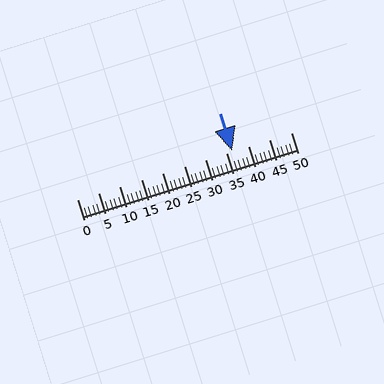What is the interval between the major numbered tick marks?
The major tick marks are spaced 5 units apart.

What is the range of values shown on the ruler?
The ruler shows values from 0 to 50.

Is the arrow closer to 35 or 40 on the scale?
The arrow is closer to 35.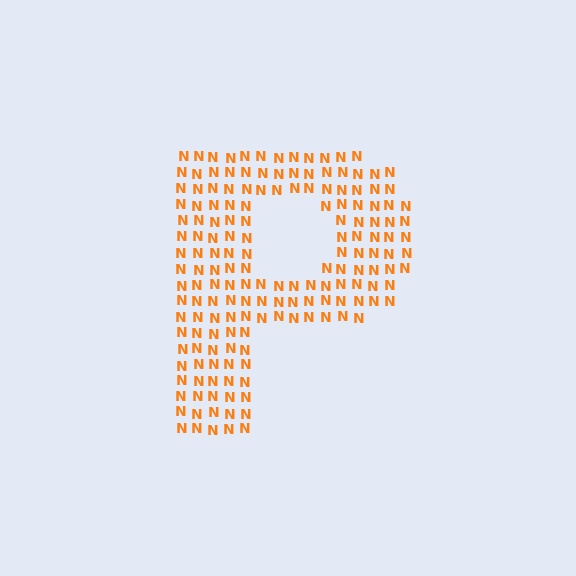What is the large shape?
The large shape is the letter P.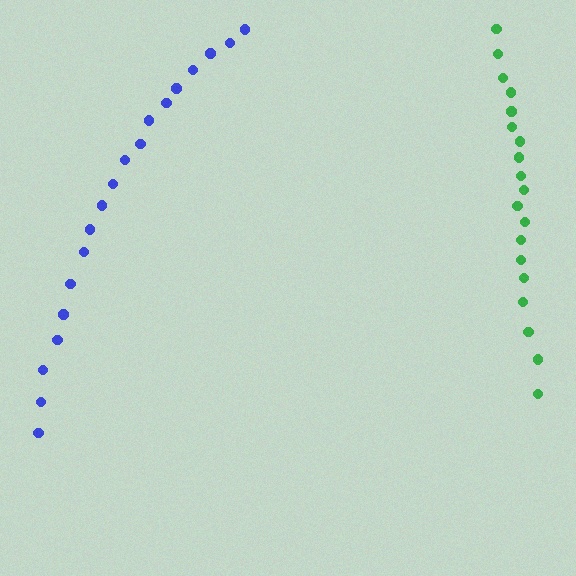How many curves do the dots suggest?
There are 2 distinct paths.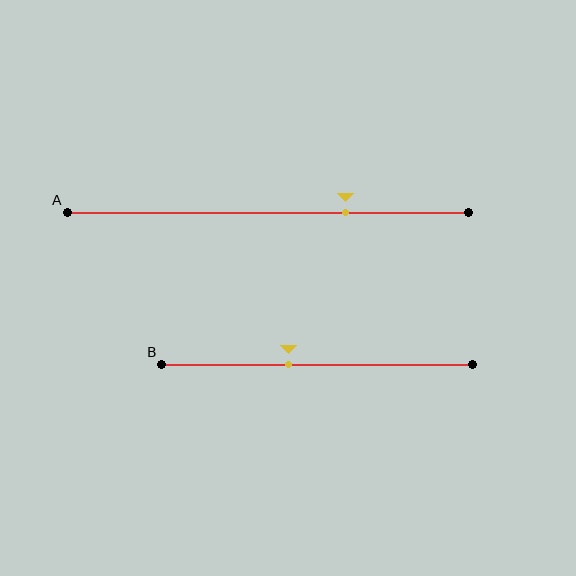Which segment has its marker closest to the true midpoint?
Segment B has its marker closest to the true midpoint.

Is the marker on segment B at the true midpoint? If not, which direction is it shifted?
No, the marker on segment B is shifted to the left by about 9% of the segment length.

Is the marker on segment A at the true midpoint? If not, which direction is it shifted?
No, the marker on segment A is shifted to the right by about 19% of the segment length.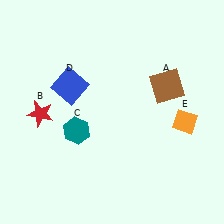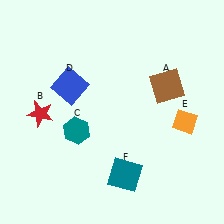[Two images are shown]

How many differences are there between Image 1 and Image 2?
There is 1 difference between the two images.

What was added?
A teal square (F) was added in Image 2.